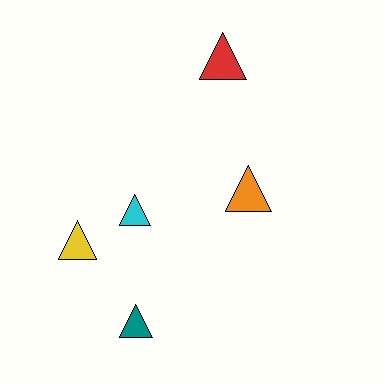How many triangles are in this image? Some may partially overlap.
There are 5 triangles.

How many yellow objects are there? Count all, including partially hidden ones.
There is 1 yellow object.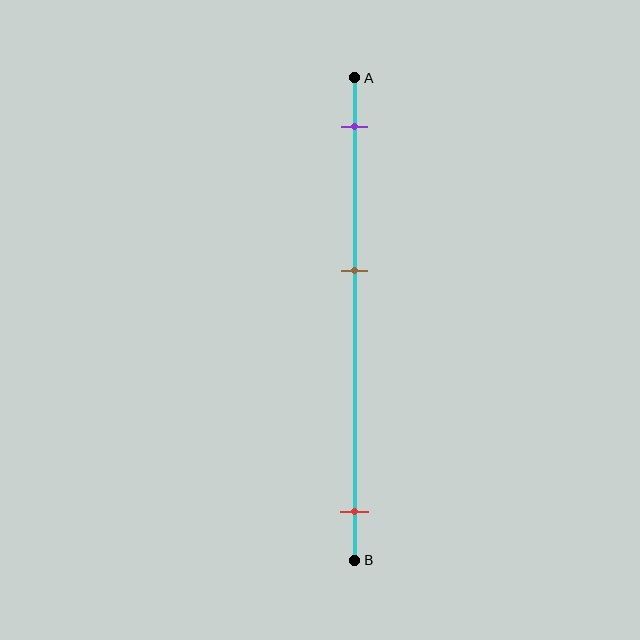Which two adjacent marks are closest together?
The purple and brown marks are the closest adjacent pair.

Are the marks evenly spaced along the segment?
No, the marks are not evenly spaced.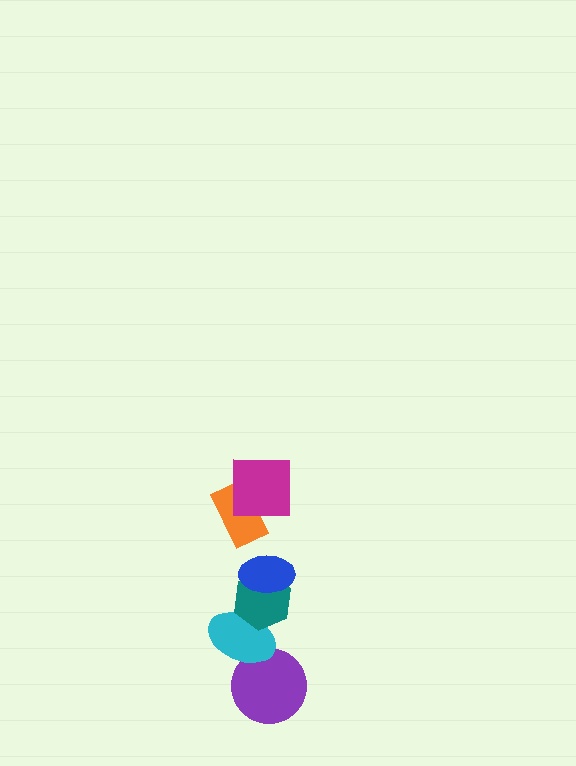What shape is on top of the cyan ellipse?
The teal hexagon is on top of the cyan ellipse.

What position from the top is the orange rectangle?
The orange rectangle is 2nd from the top.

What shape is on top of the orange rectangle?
The magenta square is on top of the orange rectangle.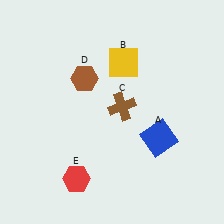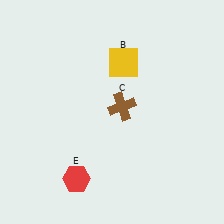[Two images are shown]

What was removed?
The blue square (A), the brown hexagon (D) were removed in Image 2.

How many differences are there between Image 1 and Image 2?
There are 2 differences between the two images.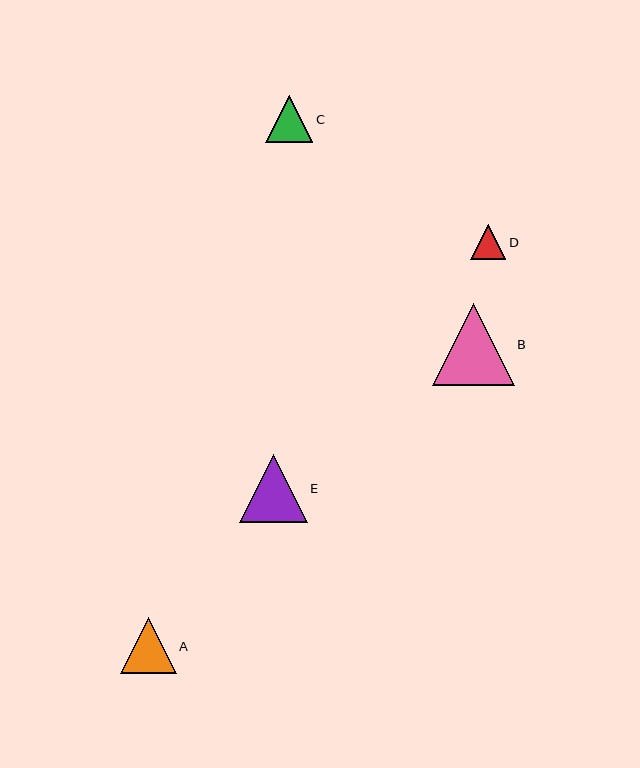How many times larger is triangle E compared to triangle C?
Triangle E is approximately 1.4 times the size of triangle C.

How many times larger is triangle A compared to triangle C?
Triangle A is approximately 1.2 times the size of triangle C.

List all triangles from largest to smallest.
From largest to smallest: B, E, A, C, D.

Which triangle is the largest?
Triangle B is the largest with a size of approximately 82 pixels.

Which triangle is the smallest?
Triangle D is the smallest with a size of approximately 36 pixels.